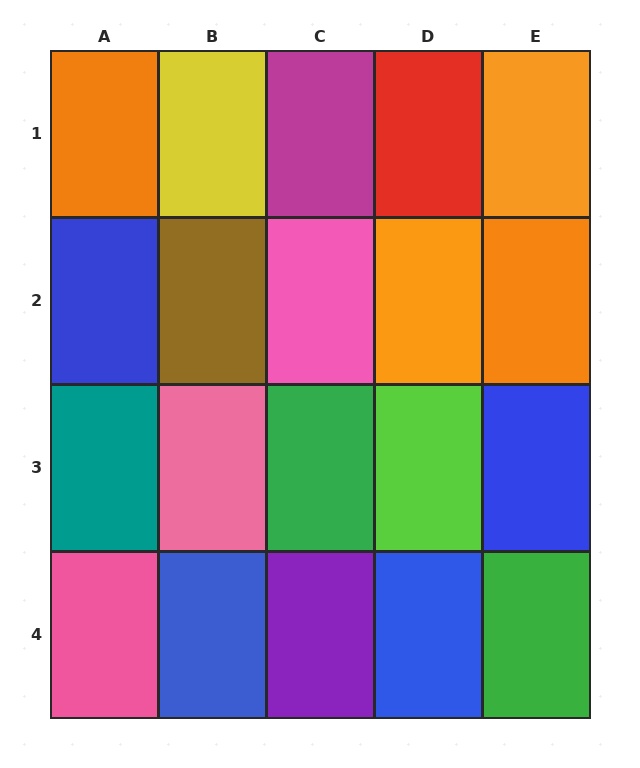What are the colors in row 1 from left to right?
Orange, yellow, magenta, red, orange.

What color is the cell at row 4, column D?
Blue.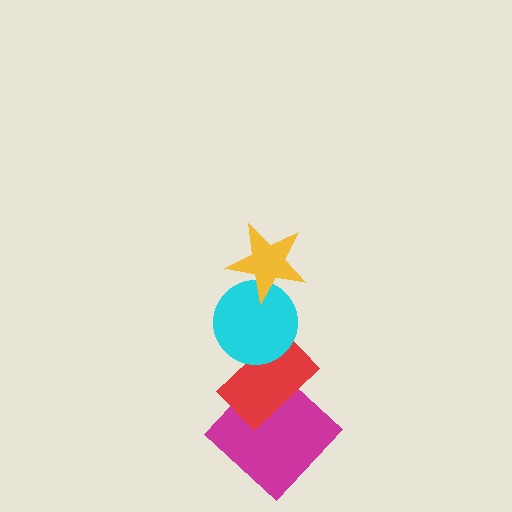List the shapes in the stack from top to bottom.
From top to bottom: the yellow star, the cyan circle, the red rectangle, the magenta diamond.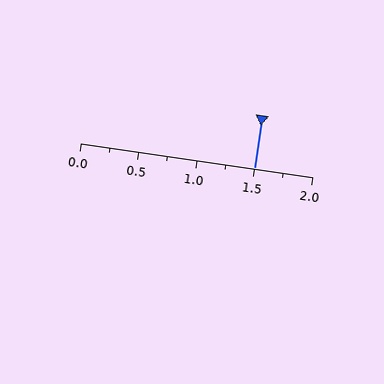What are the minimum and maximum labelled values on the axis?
The axis runs from 0.0 to 2.0.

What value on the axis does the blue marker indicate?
The marker indicates approximately 1.5.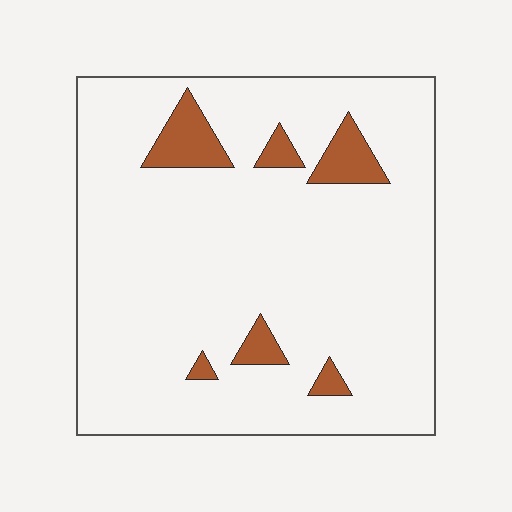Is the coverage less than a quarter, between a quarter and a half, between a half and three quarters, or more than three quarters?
Less than a quarter.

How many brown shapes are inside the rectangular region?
6.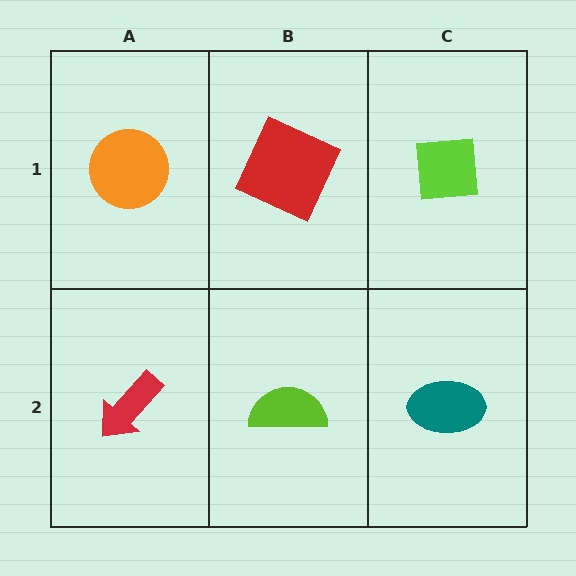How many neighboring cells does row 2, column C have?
2.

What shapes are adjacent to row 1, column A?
A red arrow (row 2, column A), a red square (row 1, column B).